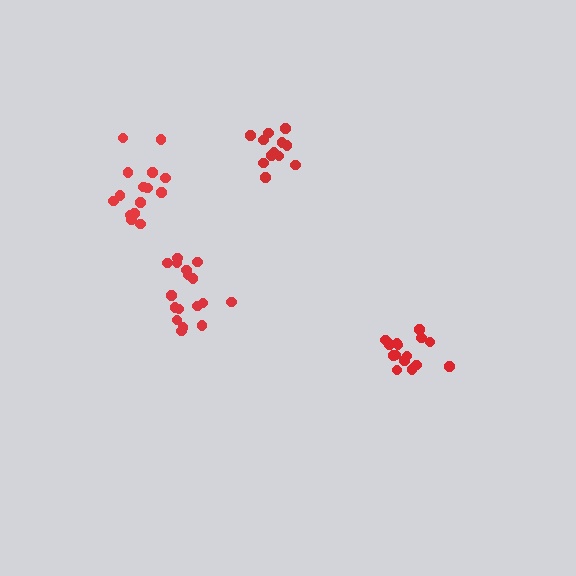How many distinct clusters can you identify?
There are 4 distinct clusters.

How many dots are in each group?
Group 1: 17 dots, Group 2: 15 dots, Group 3: 15 dots, Group 4: 12 dots (59 total).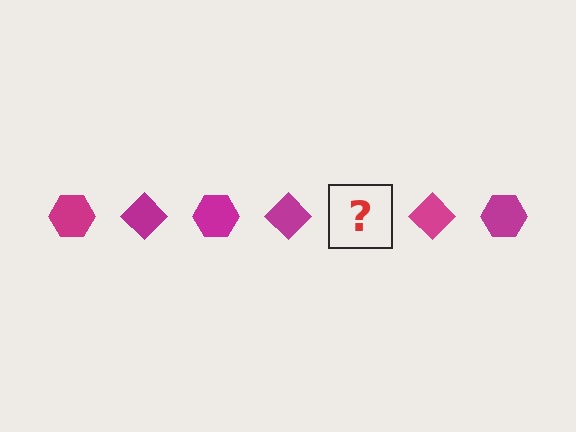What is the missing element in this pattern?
The missing element is a magenta hexagon.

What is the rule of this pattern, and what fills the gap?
The rule is that the pattern cycles through hexagon, diamond shapes in magenta. The gap should be filled with a magenta hexagon.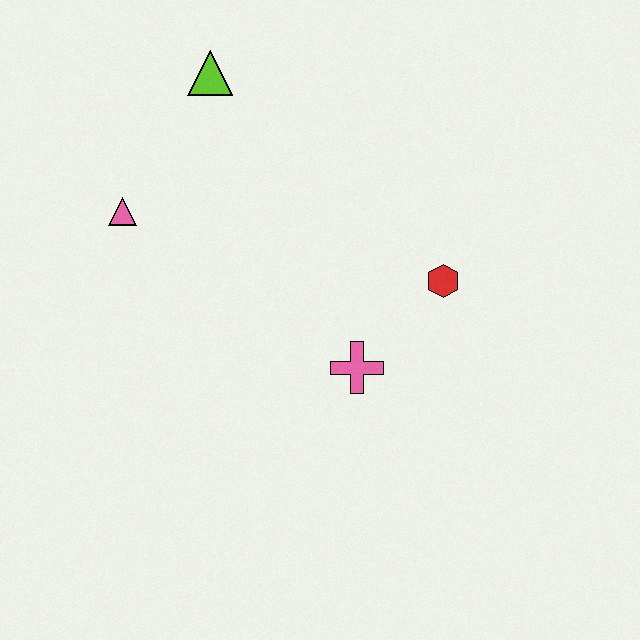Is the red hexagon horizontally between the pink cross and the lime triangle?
No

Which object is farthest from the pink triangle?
The red hexagon is farthest from the pink triangle.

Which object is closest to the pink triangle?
The lime triangle is closest to the pink triangle.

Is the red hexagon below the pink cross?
No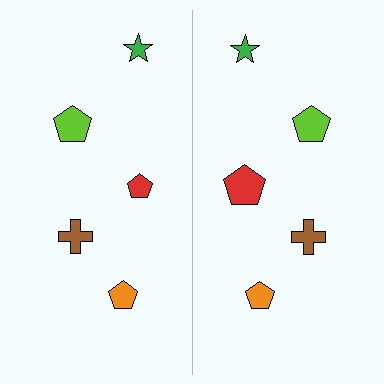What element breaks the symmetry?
The red pentagon on the right side has a different size than its mirror counterpart.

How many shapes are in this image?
There are 10 shapes in this image.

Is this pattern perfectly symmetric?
No, the pattern is not perfectly symmetric. The red pentagon on the right side has a different size than its mirror counterpart.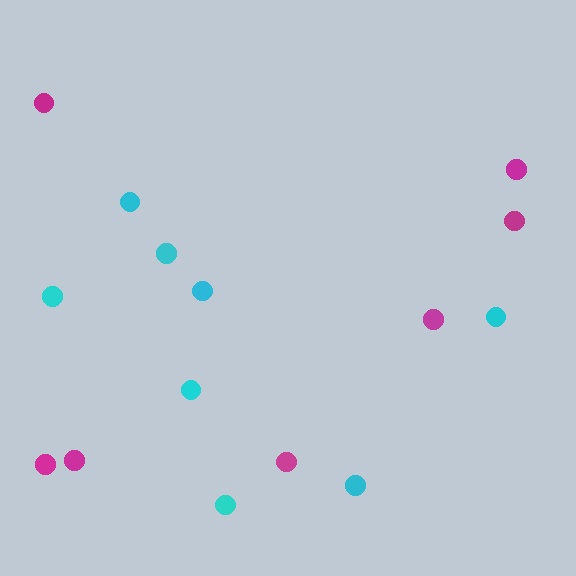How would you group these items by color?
There are 2 groups: one group of cyan circles (8) and one group of magenta circles (7).